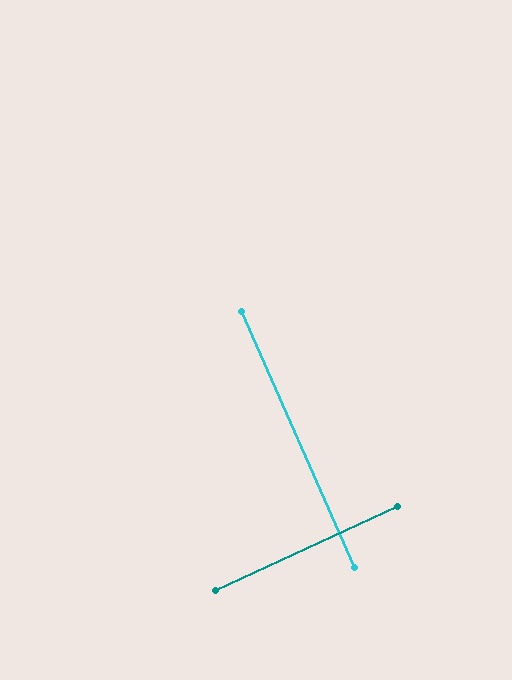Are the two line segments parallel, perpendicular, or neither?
Perpendicular — they meet at approximately 89°.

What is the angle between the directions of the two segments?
Approximately 89 degrees.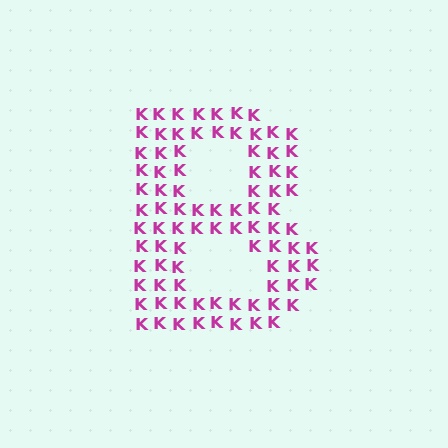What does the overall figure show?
The overall figure shows the letter B.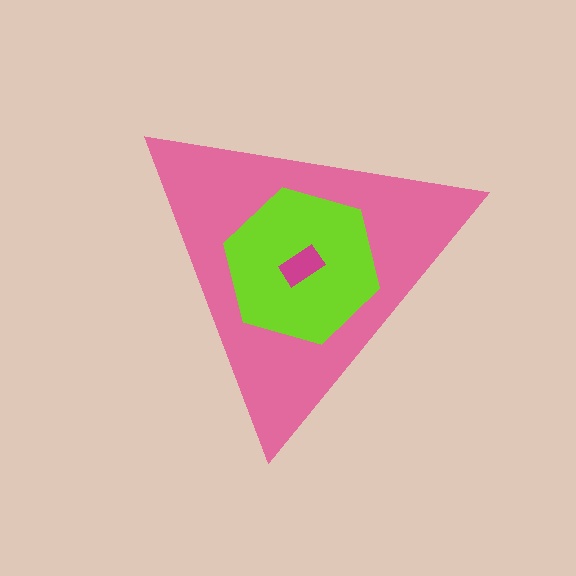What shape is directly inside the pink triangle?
The lime hexagon.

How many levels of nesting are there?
3.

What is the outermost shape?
The pink triangle.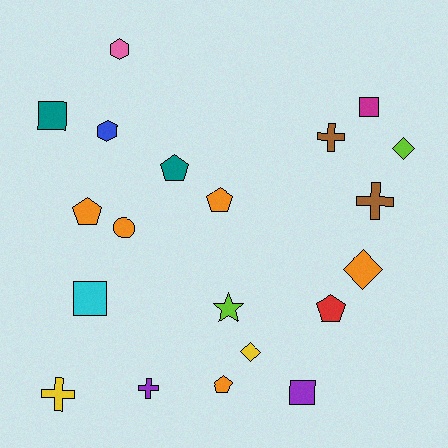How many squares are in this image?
There are 4 squares.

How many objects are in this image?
There are 20 objects.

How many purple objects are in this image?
There are 2 purple objects.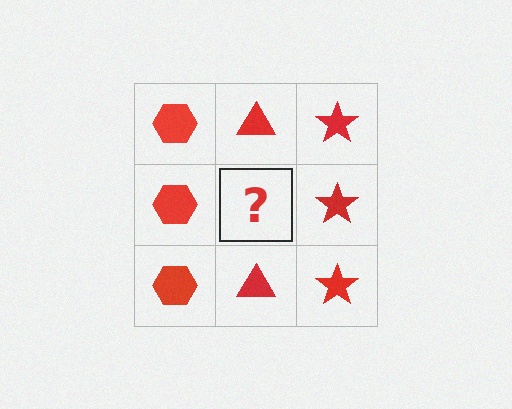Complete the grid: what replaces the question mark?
The question mark should be replaced with a red triangle.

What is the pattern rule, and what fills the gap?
The rule is that each column has a consistent shape. The gap should be filled with a red triangle.